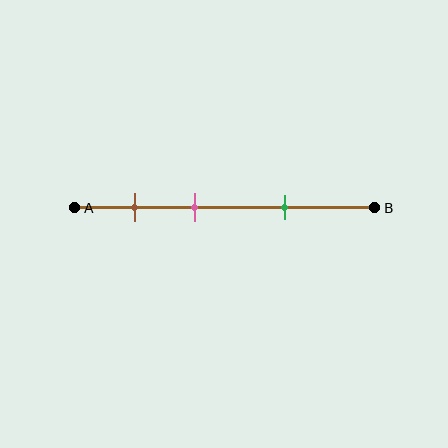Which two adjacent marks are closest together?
The brown and pink marks are the closest adjacent pair.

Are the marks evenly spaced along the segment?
Yes, the marks are approximately evenly spaced.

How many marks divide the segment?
There are 3 marks dividing the segment.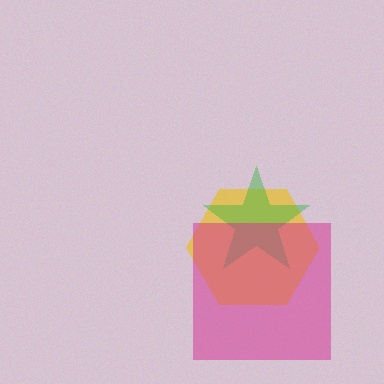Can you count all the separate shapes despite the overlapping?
Yes, there are 3 separate shapes.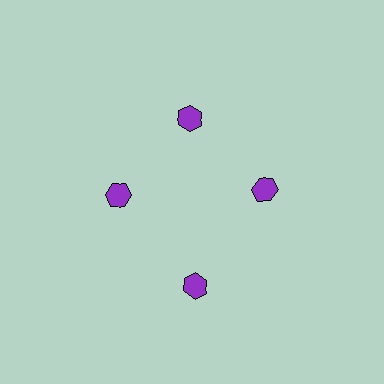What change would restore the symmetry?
The symmetry would be restored by moving it inward, back onto the ring so that all 4 hexagons sit at equal angles and equal distance from the center.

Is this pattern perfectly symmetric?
No. The 4 purple hexagons are arranged in a ring, but one element near the 6 o'clock position is pushed outward from the center, breaking the 4-fold rotational symmetry.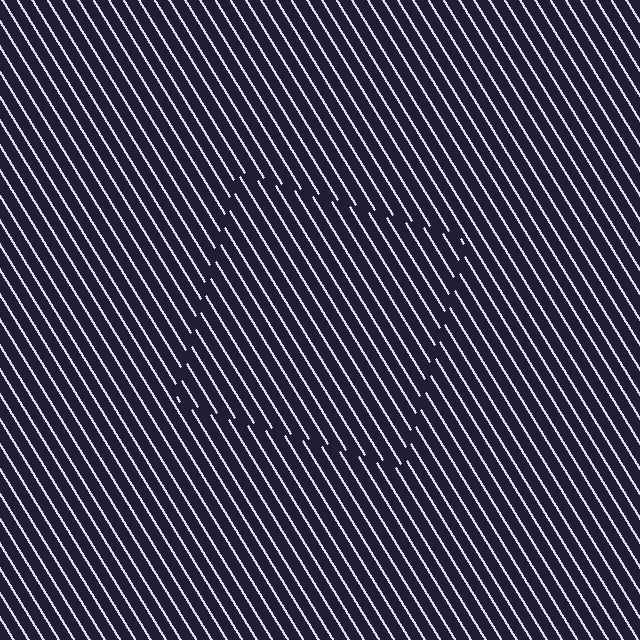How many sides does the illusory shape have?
4 sides — the line-ends trace a square.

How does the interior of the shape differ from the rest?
The interior of the shape contains the same grating, shifted by half a period — the contour is defined by the phase discontinuity where line-ends from the inner and outer gratings abut.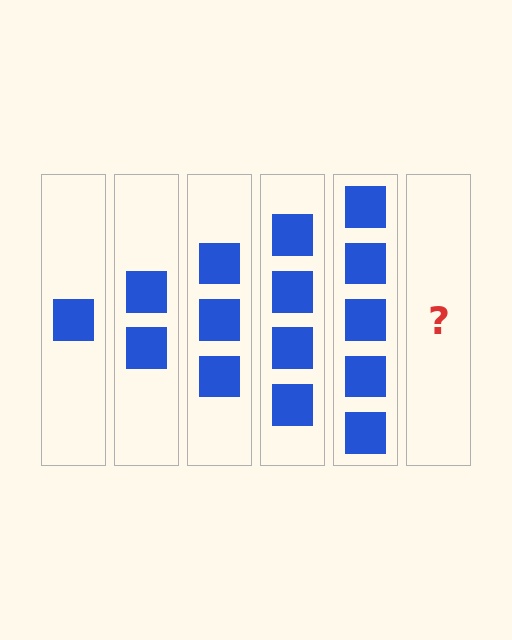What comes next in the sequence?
The next element should be 6 squares.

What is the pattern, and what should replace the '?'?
The pattern is that each step adds one more square. The '?' should be 6 squares.